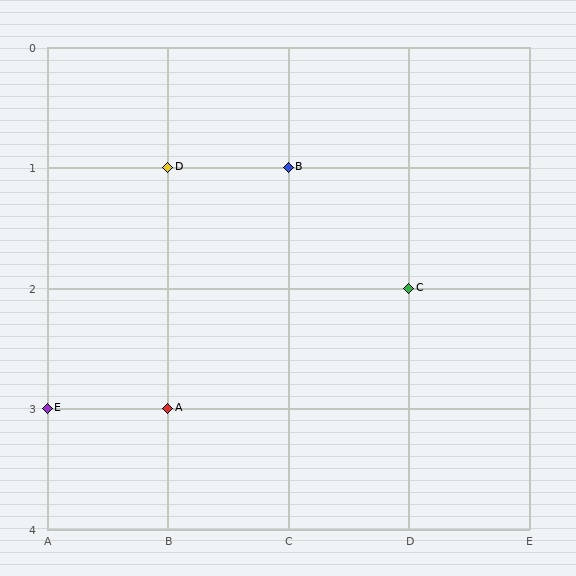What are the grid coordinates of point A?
Point A is at grid coordinates (B, 3).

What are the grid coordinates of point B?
Point B is at grid coordinates (C, 1).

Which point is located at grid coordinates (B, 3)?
Point A is at (B, 3).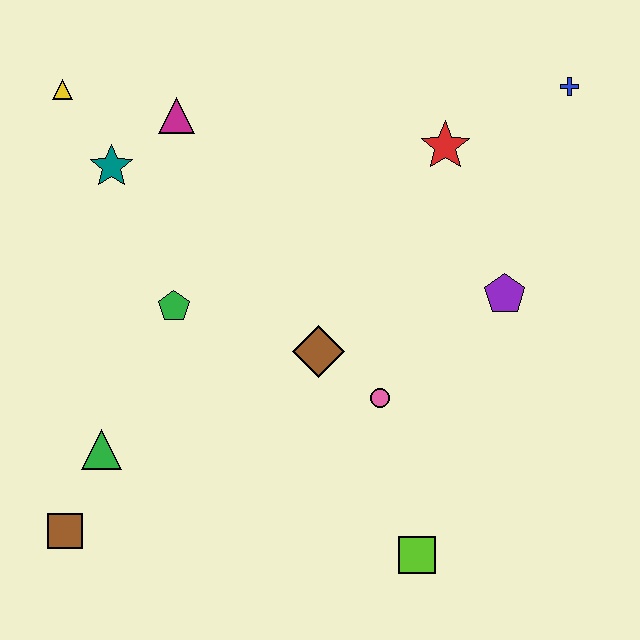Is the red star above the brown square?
Yes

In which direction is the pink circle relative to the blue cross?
The pink circle is below the blue cross.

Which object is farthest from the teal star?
The lime square is farthest from the teal star.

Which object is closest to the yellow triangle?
The teal star is closest to the yellow triangle.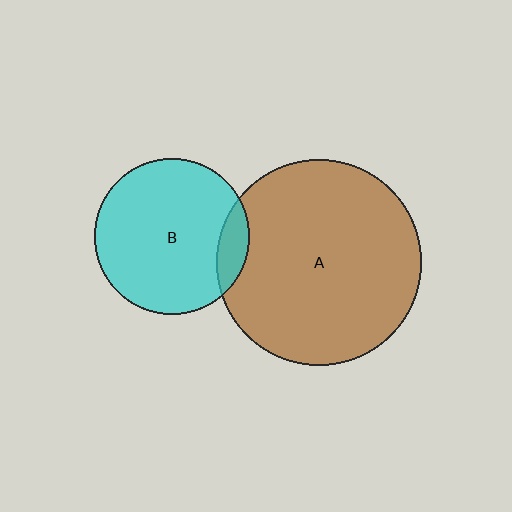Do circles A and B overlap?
Yes.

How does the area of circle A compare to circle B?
Approximately 1.7 times.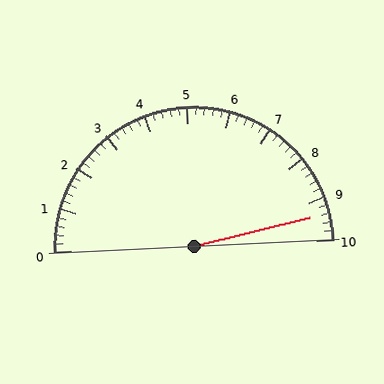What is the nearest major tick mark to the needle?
The nearest major tick mark is 9.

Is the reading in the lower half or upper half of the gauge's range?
The reading is in the upper half of the range (0 to 10).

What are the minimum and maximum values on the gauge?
The gauge ranges from 0 to 10.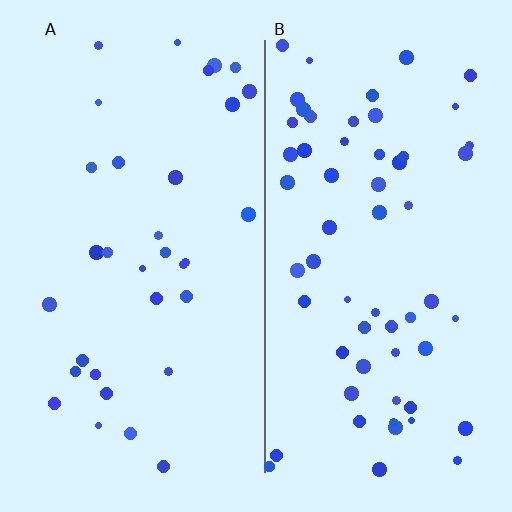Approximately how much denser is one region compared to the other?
Approximately 1.8× — region B over region A.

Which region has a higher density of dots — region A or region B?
B (the right).